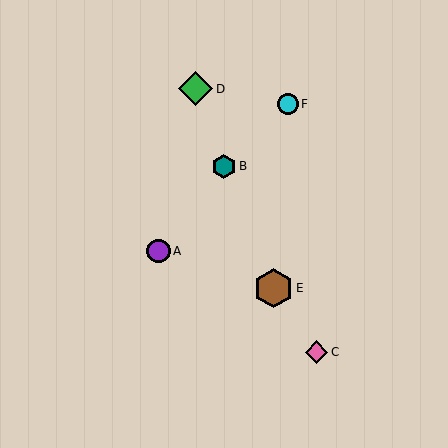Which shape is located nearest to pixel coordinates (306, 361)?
The pink diamond (labeled C) at (317, 352) is nearest to that location.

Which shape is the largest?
The brown hexagon (labeled E) is the largest.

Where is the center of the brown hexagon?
The center of the brown hexagon is at (273, 288).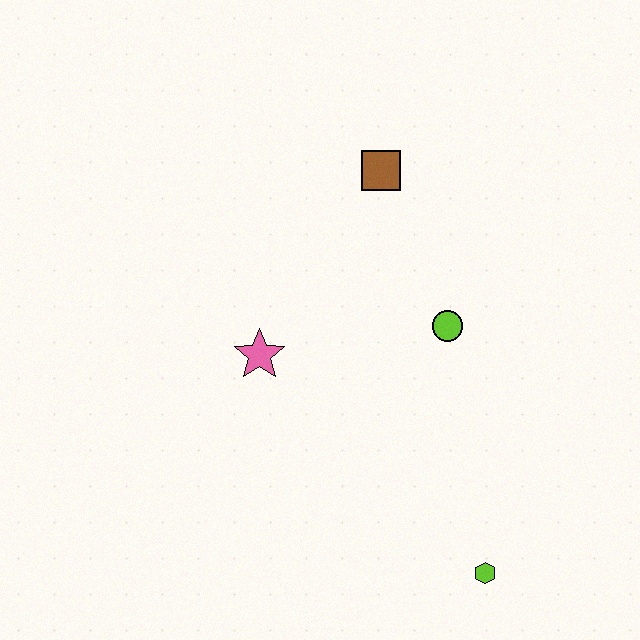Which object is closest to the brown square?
The lime circle is closest to the brown square.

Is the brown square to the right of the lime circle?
No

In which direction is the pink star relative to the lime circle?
The pink star is to the left of the lime circle.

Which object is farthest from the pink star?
The lime hexagon is farthest from the pink star.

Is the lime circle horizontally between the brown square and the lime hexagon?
Yes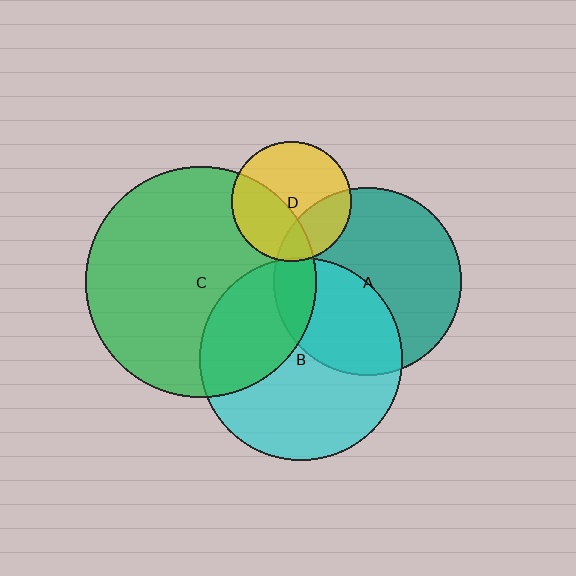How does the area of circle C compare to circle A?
Approximately 1.5 times.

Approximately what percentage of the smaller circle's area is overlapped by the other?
Approximately 5%.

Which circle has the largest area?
Circle C (green).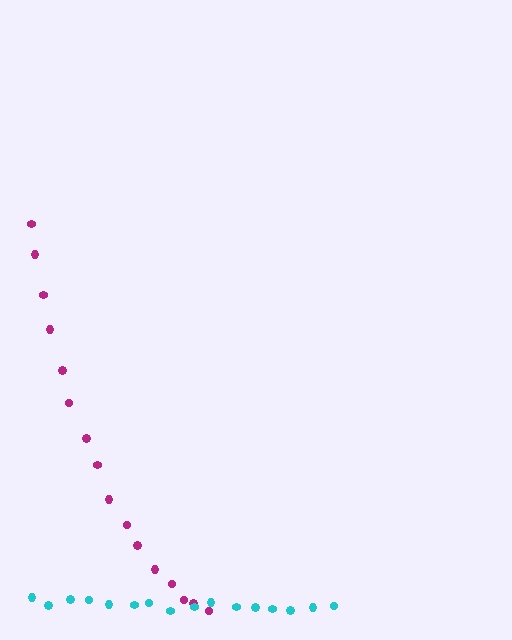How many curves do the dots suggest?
There are 2 distinct paths.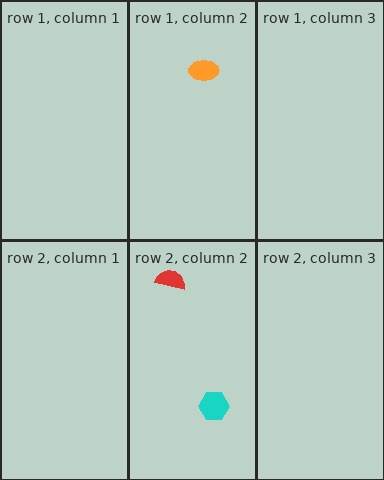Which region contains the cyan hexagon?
The row 2, column 2 region.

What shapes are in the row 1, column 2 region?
The orange ellipse.